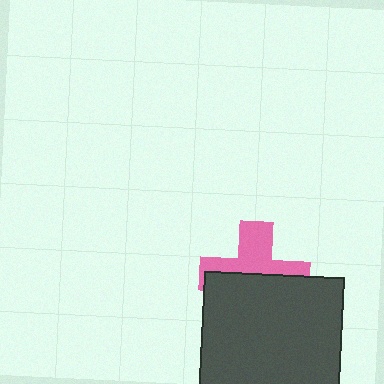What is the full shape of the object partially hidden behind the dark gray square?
The partially hidden object is a pink cross.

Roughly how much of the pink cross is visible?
About half of it is visible (roughly 46%).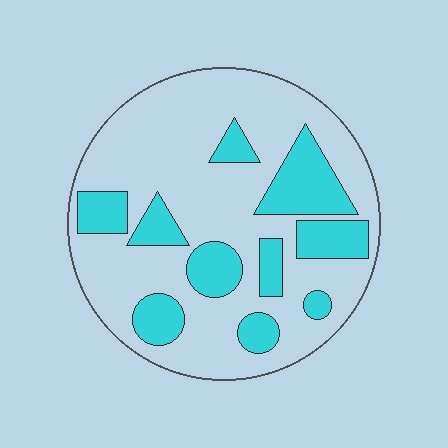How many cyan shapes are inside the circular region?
10.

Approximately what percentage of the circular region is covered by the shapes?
Approximately 25%.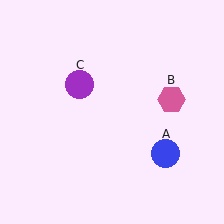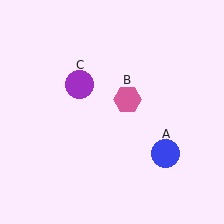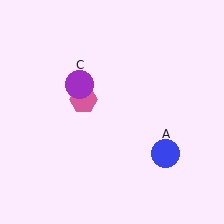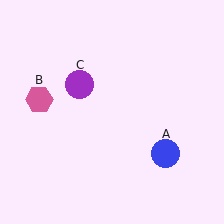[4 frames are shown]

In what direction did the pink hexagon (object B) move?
The pink hexagon (object B) moved left.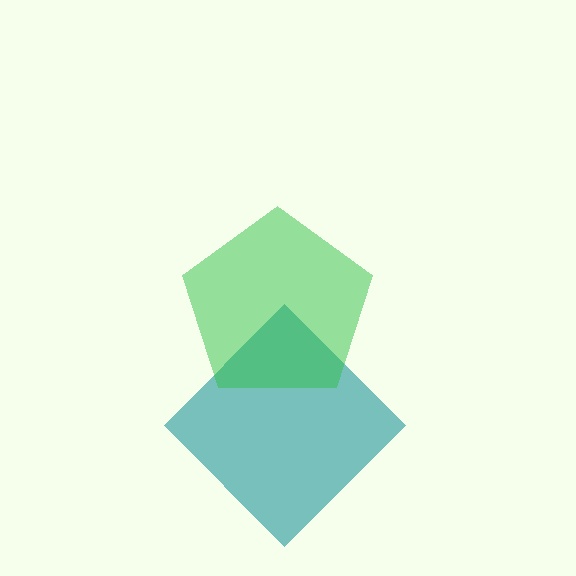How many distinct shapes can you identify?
There are 2 distinct shapes: a teal diamond, a green pentagon.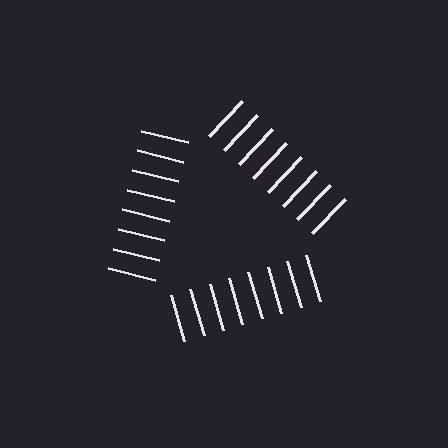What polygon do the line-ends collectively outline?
An illusory triangle — the line segments terminate on its edges but no continuous stroke is drawn.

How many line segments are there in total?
24 — 8 along each of the 3 edges.